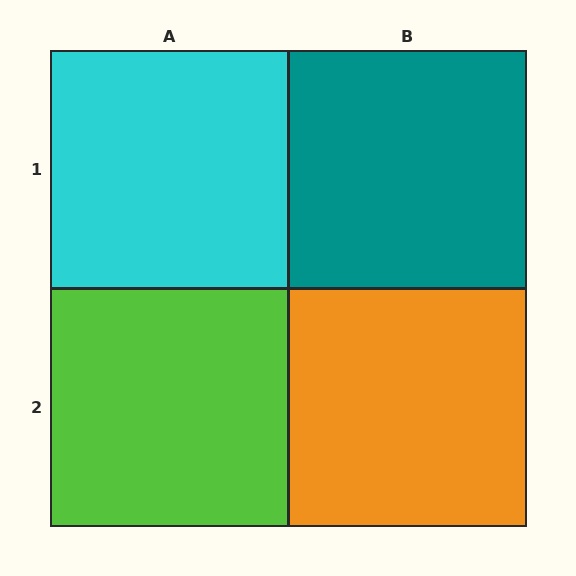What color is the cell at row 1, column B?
Teal.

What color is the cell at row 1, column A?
Cyan.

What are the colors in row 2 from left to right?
Lime, orange.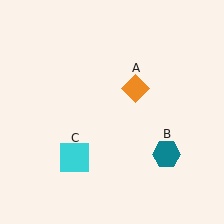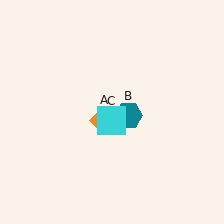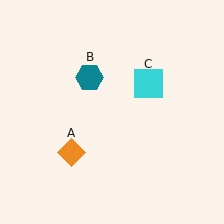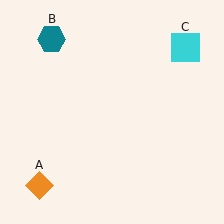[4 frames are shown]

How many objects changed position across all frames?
3 objects changed position: orange diamond (object A), teal hexagon (object B), cyan square (object C).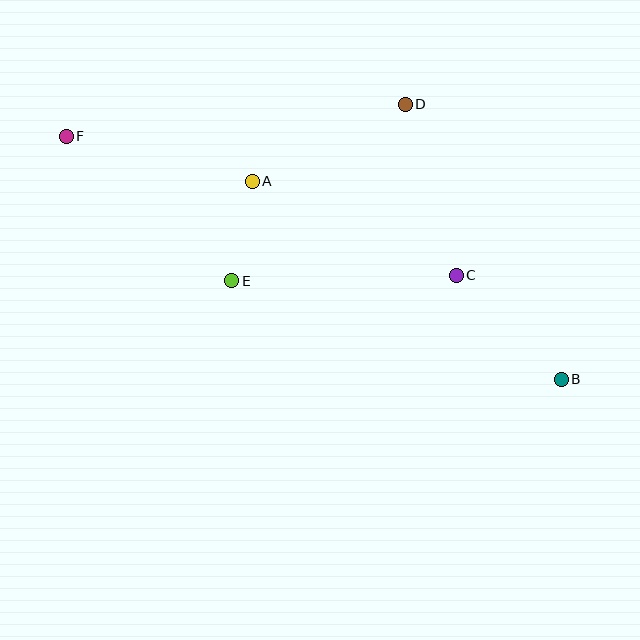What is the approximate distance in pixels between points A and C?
The distance between A and C is approximately 225 pixels.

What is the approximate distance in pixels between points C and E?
The distance between C and E is approximately 224 pixels.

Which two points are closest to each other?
Points A and E are closest to each other.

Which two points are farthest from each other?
Points B and F are farthest from each other.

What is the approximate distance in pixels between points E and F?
The distance between E and F is approximately 220 pixels.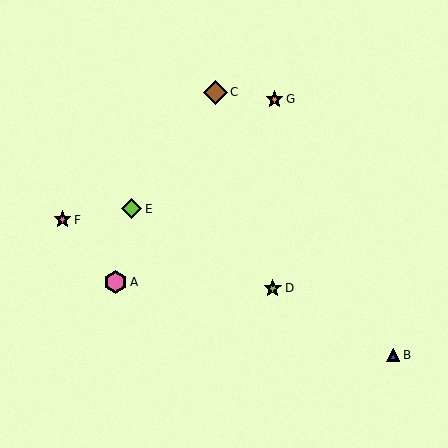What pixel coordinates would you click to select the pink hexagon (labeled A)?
Click at (115, 282) to select the pink hexagon A.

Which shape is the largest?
The pink hexagon (labeled A) is the largest.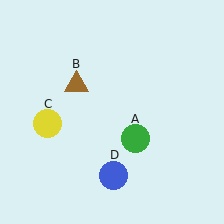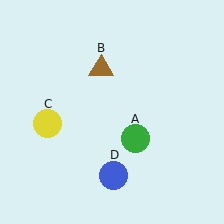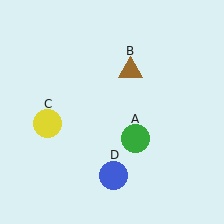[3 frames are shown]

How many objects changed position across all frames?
1 object changed position: brown triangle (object B).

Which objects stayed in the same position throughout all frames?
Green circle (object A) and yellow circle (object C) and blue circle (object D) remained stationary.